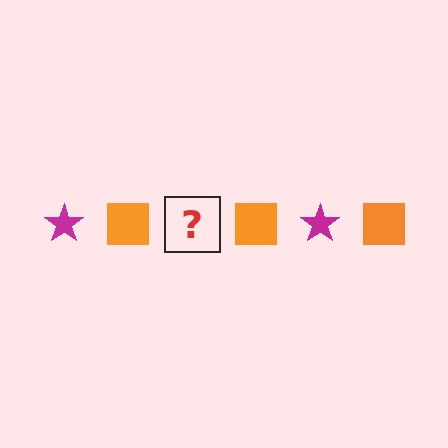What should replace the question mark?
The question mark should be replaced with a magenta star.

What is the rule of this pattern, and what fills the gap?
The rule is that the pattern alternates between magenta star and orange square. The gap should be filled with a magenta star.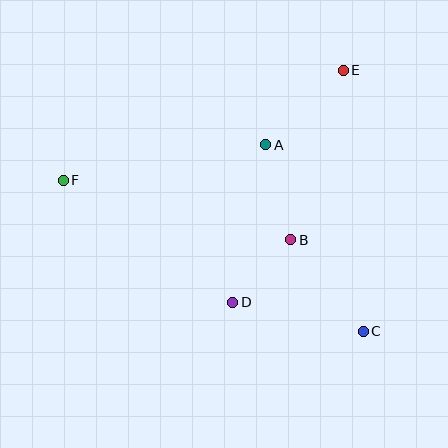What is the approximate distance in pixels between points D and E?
The distance between D and E is approximately 257 pixels.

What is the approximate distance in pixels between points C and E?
The distance between C and E is approximately 262 pixels.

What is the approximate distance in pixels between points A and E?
The distance between A and E is approximately 107 pixels.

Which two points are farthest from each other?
Points C and F are farthest from each other.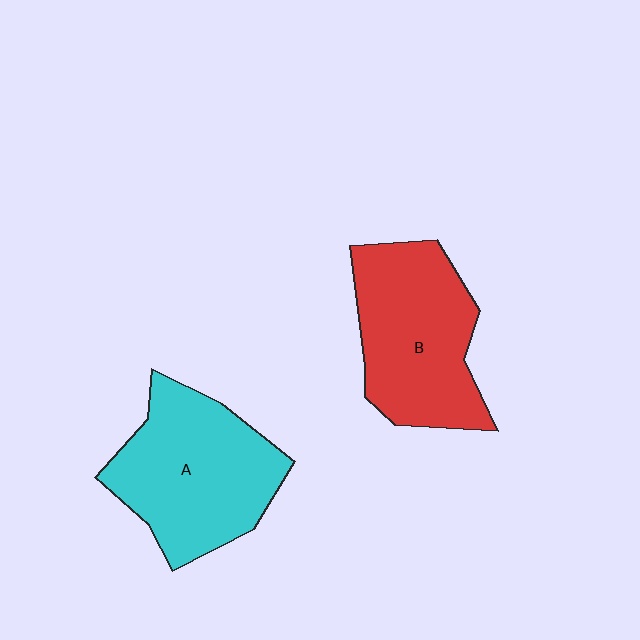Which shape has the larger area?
Shape A (cyan).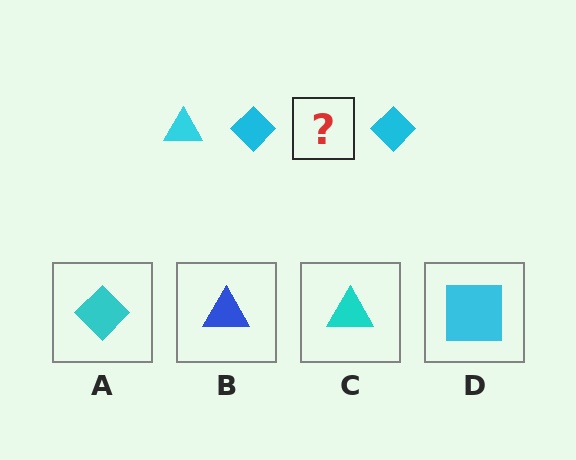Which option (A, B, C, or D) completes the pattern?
C.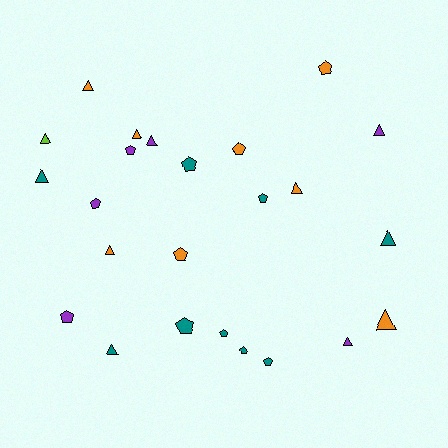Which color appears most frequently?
Teal, with 9 objects.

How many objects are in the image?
There are 24 objects.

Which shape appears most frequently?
Pentagon, with 12 objects.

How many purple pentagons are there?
There are 3 purple pentagons.